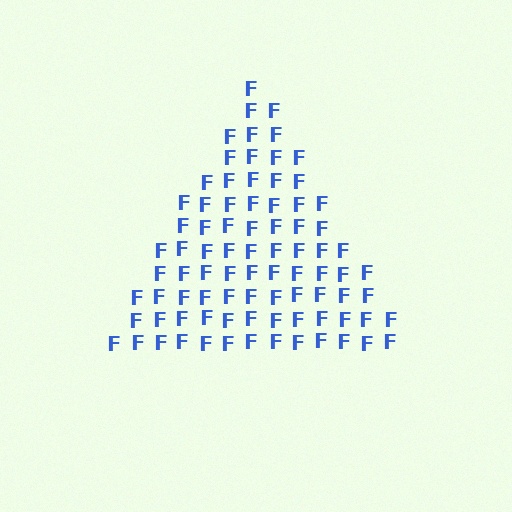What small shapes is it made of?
It is made of small letter F's.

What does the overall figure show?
The overall figure shows a triangle.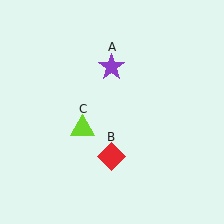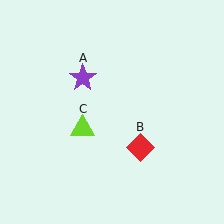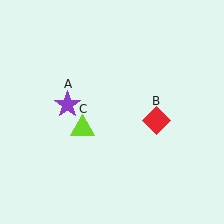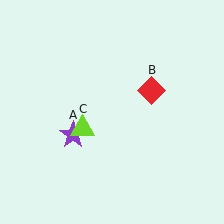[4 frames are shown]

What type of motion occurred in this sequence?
The purple star (object A), red diamond (object B) rotated counterclockwise around the center of the scene.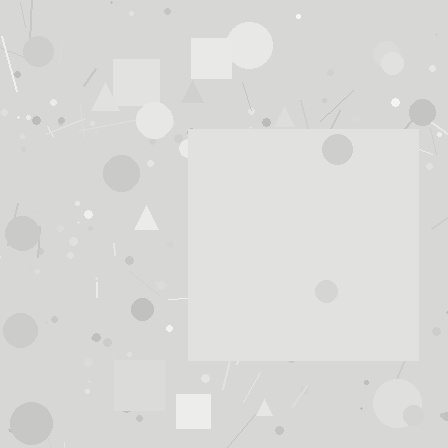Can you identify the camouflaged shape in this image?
The camouflaged shape is a square.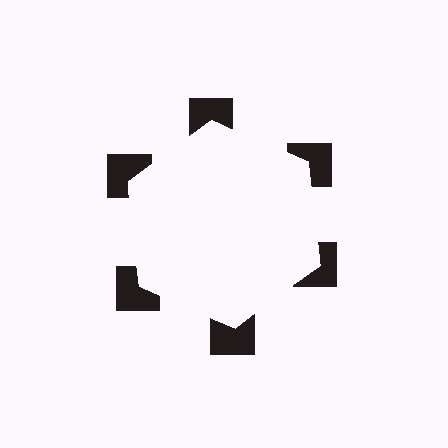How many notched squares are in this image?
There are 6 — one at each vertex of the illusory hexagon.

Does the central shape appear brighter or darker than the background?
It typically appears slightly brighter than the background, even though no actual brightness change is drawn.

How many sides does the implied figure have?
6 sides.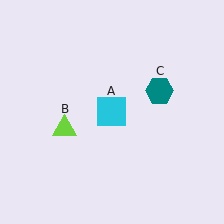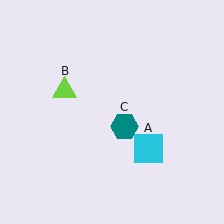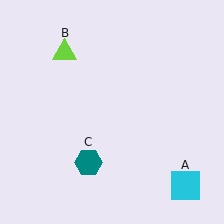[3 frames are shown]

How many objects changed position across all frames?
3 objects changed position: cyan square (object A), lime triangle (object B), teal hexagon (object C).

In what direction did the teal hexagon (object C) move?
The teal hexagon (object C) moved down and to the left.